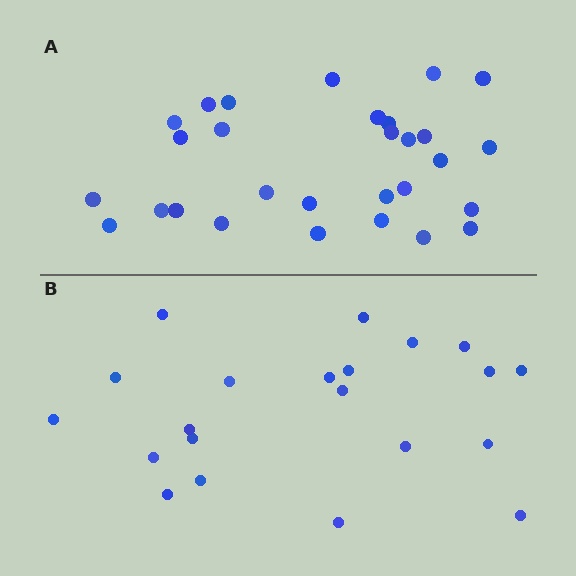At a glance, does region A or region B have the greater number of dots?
Region A (the top region) has more dots.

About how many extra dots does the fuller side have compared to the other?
Region A has roughly 8 or so more dots than region B.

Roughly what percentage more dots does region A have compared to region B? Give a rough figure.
About 40% more.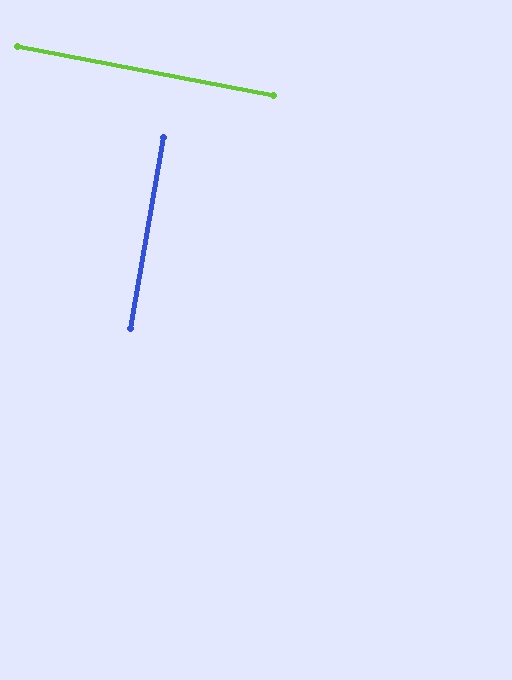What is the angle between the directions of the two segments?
Approximately 89 degrees.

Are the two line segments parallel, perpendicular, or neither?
Perpendicular — they meet at approximately 89°.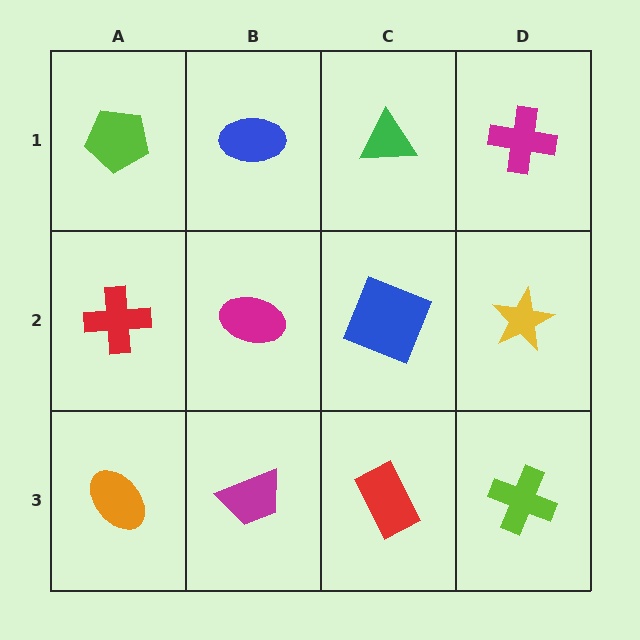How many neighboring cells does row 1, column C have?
3.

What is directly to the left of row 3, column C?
A magenta trapezoid.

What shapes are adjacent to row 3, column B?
A magenta ellipse (row 2, column B), an orange ellipse (row 3, column A), a red rectangle (row 3, column C).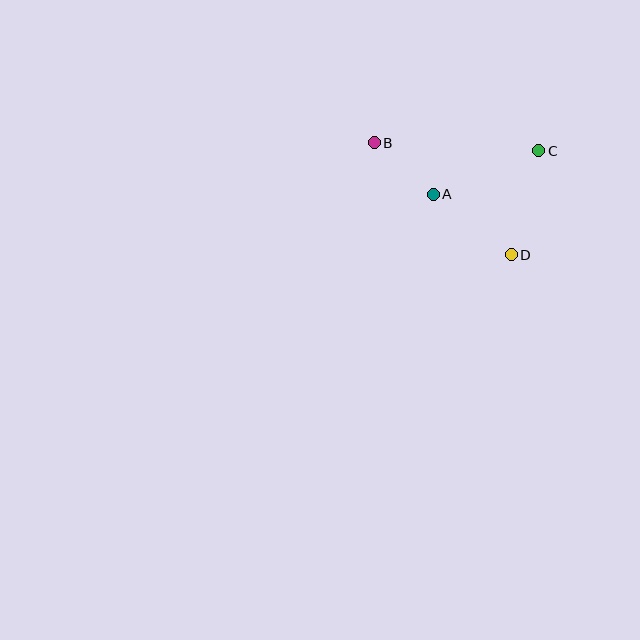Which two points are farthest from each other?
Points B and D are farthest from each other.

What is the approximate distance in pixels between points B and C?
The distance between B and C is approximately 164 pixels.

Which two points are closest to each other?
Points A and B are closest to each other.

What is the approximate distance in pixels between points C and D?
The distance between C and D is approximately 107 pixels.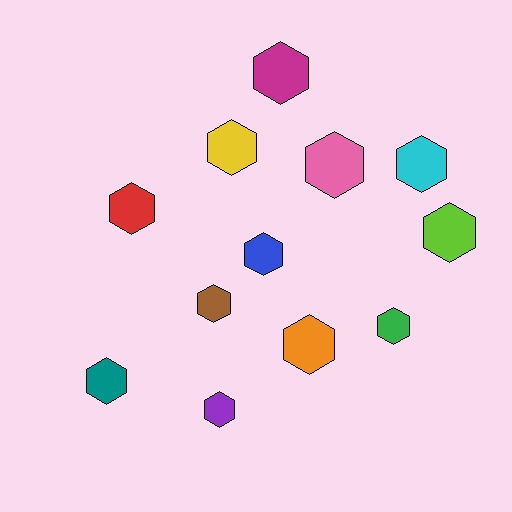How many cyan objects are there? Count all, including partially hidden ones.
There is 1 cyan object.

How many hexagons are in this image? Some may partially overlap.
There are 12 hexagons.